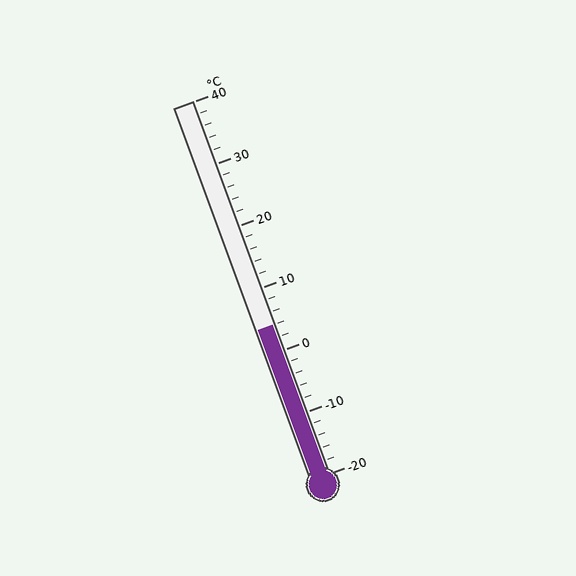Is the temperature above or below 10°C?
The temperature is below 10°C.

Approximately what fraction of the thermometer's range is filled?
The thermometer is filled to approximately 40% of its range.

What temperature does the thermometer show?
The thermometer shows approximately 4°C.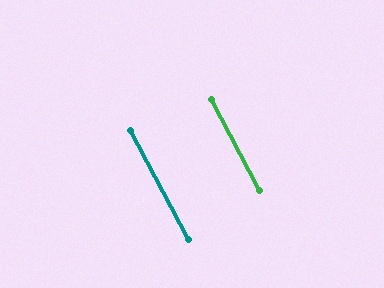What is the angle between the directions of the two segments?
Approximately 0 degrees.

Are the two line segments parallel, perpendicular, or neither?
Parallel — their directions differ by only 0.2°.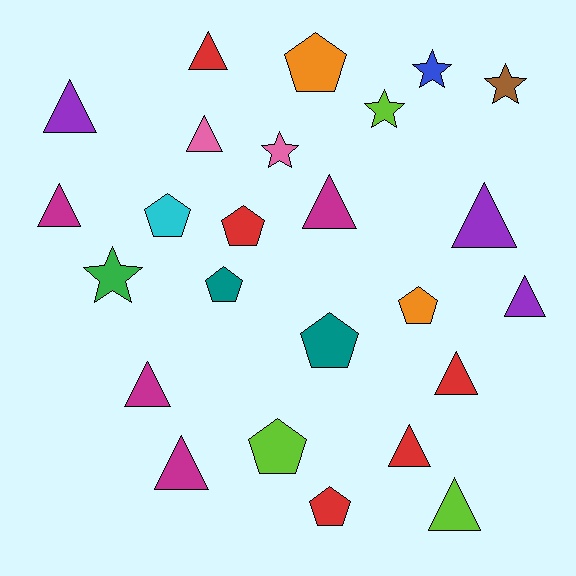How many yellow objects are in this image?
There are no yellow objects.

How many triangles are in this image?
There are 12 triangles.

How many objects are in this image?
There are 25 objects.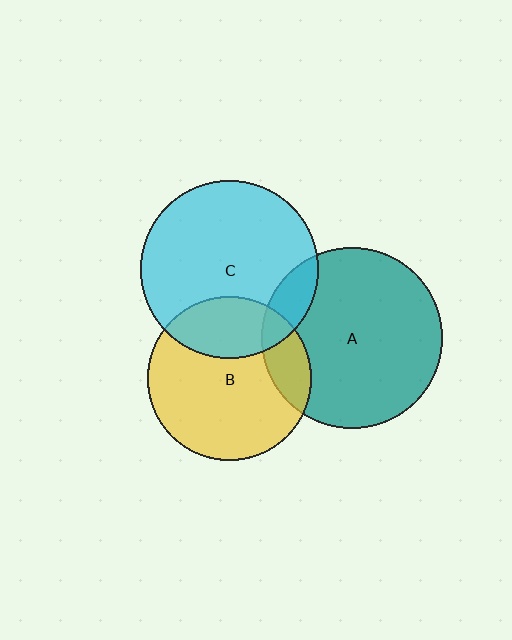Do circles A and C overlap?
Yes.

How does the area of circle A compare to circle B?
Approximately 1.2 times.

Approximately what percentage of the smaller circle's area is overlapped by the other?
Approximately 10%.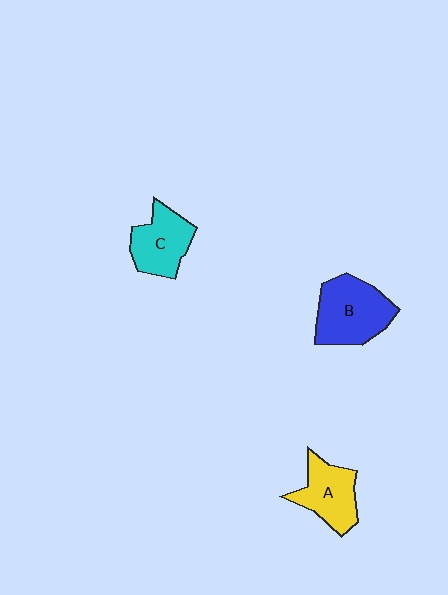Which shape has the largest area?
Shape B (blue).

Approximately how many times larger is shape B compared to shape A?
Approximately 1.3 times.